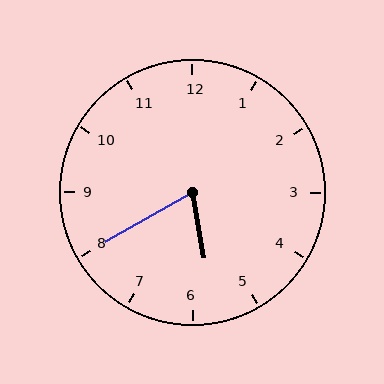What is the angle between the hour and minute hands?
Approximately 70 degrees.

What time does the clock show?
5:40.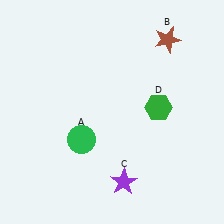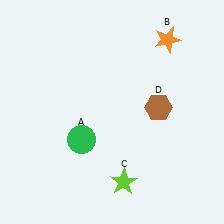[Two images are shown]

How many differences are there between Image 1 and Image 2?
There are 3 differences between the two images.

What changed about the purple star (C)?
In Image 1, C is purple. In Image 2, it changed to lime.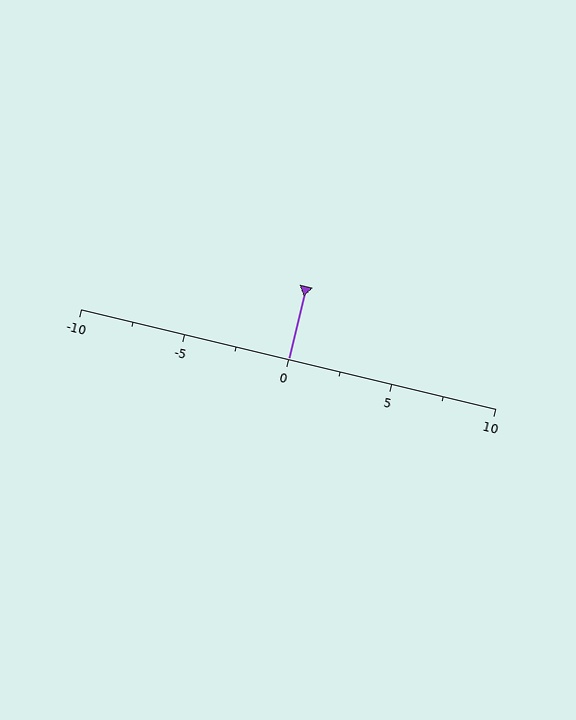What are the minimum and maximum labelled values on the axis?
The axis runs from -10 to 10.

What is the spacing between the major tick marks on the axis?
The major ticks are spaced 5 apart.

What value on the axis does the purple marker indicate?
The marker indicates approximately 0.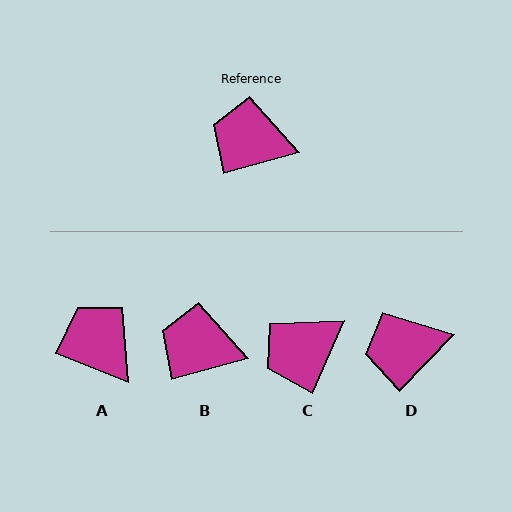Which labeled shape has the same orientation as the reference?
B.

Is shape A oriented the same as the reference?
No, it is off by about 37 degrees.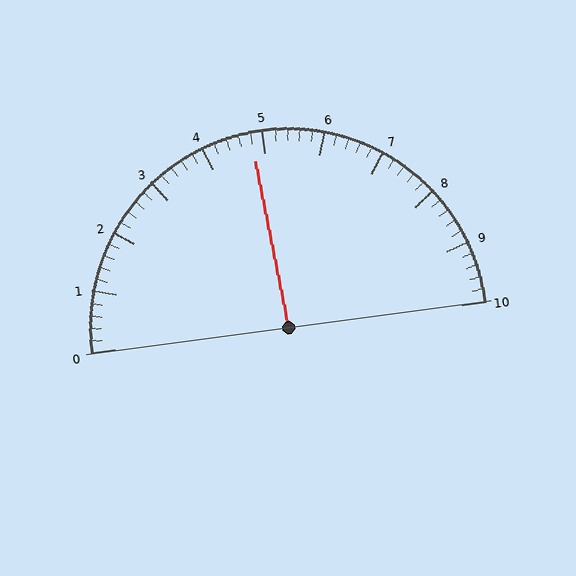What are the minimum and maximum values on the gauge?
The gauge ranges from 0 to 10.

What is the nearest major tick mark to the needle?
The nearest major tick mark is 5.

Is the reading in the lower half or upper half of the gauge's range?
The reading is in the lower half of the range (0 to 10).